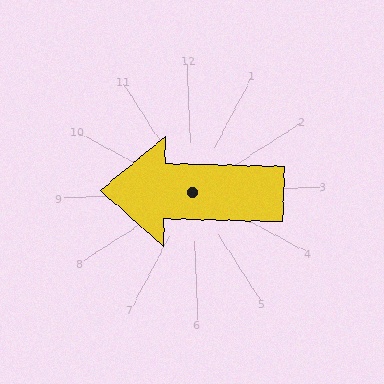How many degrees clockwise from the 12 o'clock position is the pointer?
Approximately 274 degrees.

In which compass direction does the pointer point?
West.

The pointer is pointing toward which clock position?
Roughly 9 o'clock.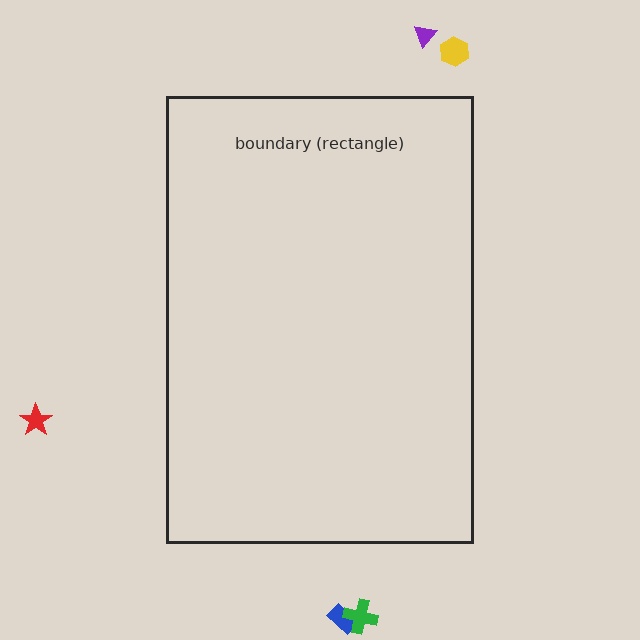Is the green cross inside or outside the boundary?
Outside.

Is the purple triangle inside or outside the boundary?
Outside.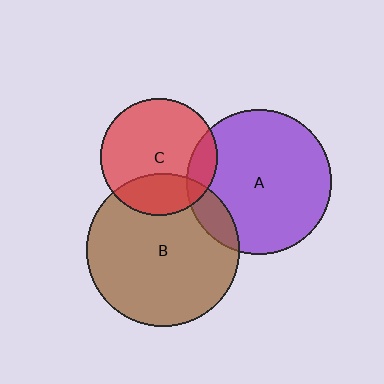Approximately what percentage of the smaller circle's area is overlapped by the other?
Approximately 10%.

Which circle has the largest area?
Circle B (brown).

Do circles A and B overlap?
Yes.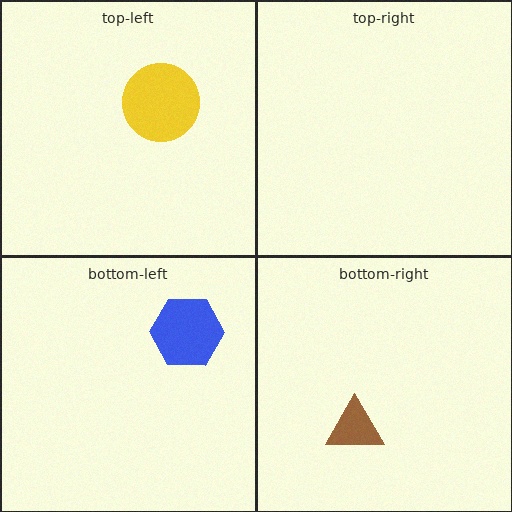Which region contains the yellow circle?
The top-left region.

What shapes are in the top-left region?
The yellow circle.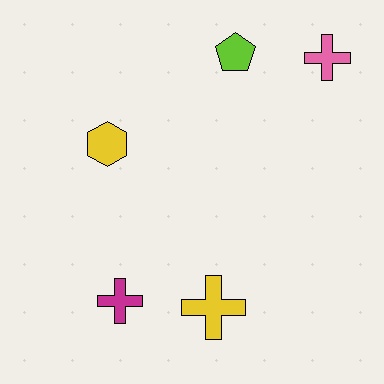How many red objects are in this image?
There are no red objects.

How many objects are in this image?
There are 5 objects.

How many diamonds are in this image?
There are no diamonds.